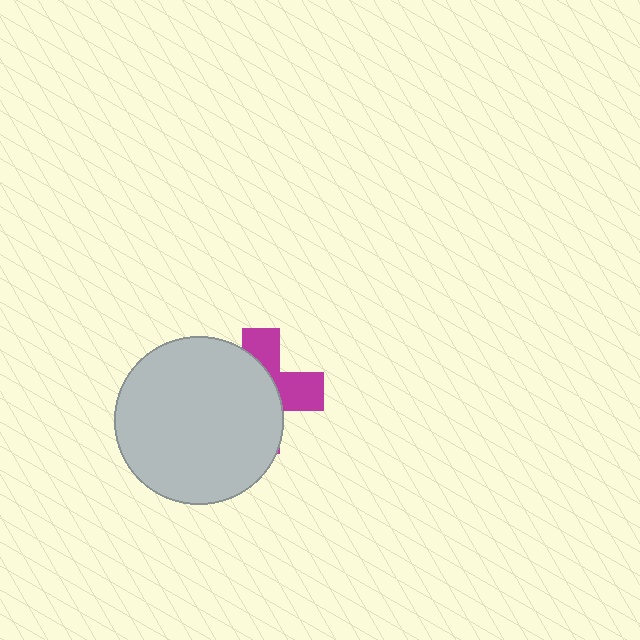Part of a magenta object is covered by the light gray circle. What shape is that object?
It is a cross.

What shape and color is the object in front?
The object in front is a light gray circle.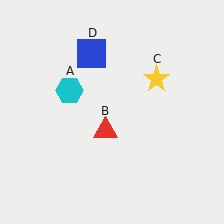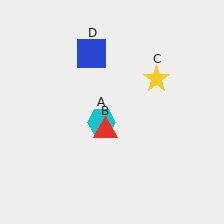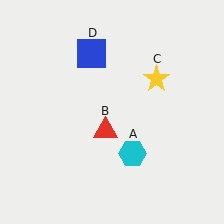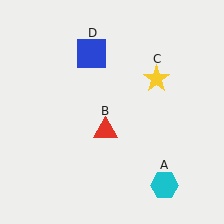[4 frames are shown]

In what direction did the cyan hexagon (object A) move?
The cyan hexagon (object A) moved down and to the right.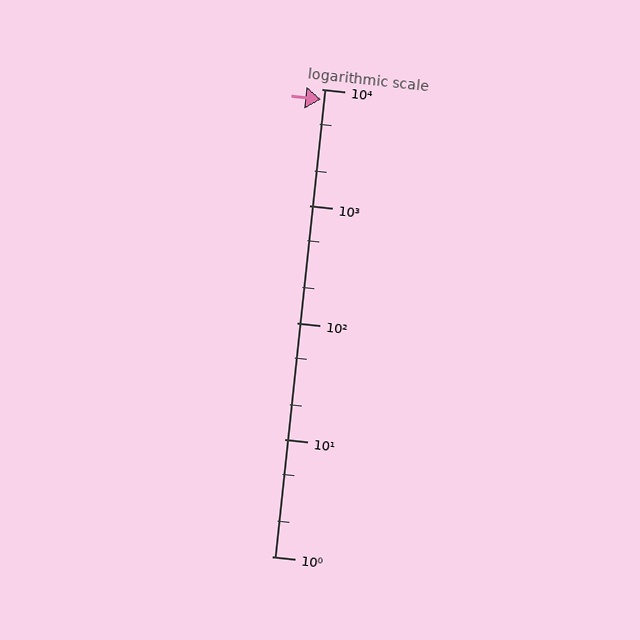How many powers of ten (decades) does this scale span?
The scale spans 4 decades, from 1 to 10000.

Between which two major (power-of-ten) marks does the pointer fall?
The pointer is between 1000 and 10000.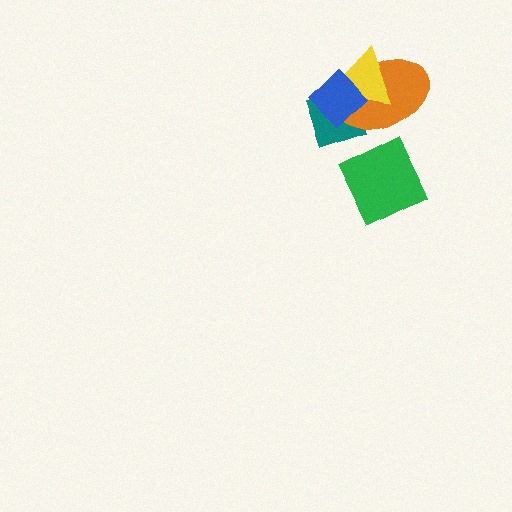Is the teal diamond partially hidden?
Yes, it is partially covered by another shape.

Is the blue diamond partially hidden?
No, no other shape covers it.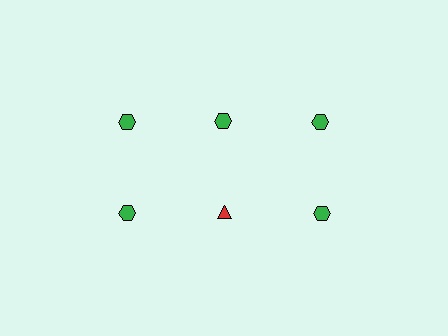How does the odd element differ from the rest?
It differs in both color (red instead of green) and shape (triangle instead of hexagon).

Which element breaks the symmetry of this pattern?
The red triangle in the second row, second from left column breaks the symmetry. All other shapes are green hexagons.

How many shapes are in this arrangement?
There are 6 shapes arranged in a grid pattern.